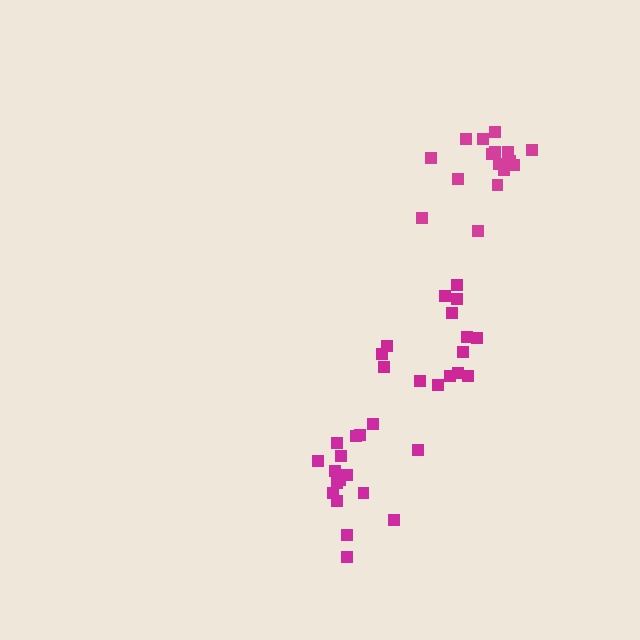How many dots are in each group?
Group 1: 15 dots, Group 2: 16 dots, Group 3: 18 dots (49 total).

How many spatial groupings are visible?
There are 3 spatial groupings.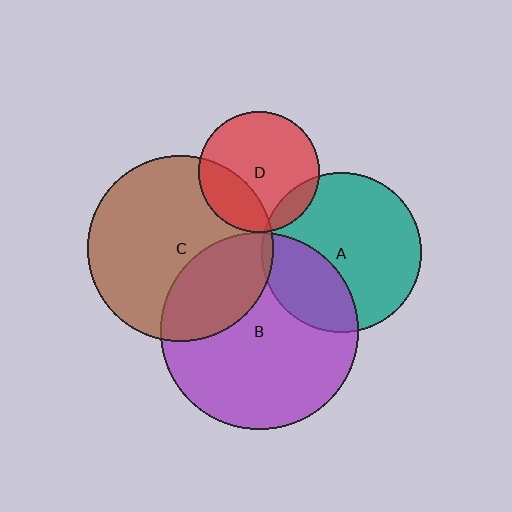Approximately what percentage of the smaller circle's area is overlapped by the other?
Approximately 10%.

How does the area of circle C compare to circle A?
Approximately 1.4 times.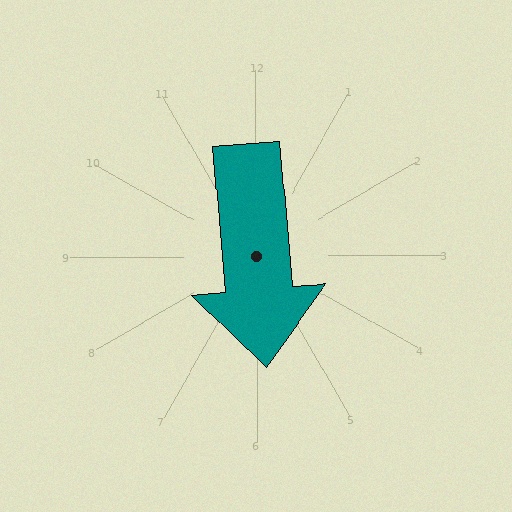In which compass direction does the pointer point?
South.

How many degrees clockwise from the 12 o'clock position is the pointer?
Approximately 175 degrees.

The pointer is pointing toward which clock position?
Roughly 6 o'clock.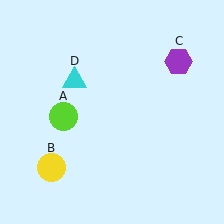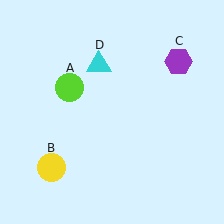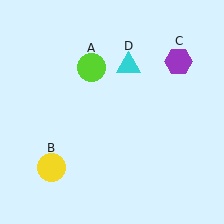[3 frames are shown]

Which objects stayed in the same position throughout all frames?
Yellow circle (object B) and purple hexagon (object C) remained stationary.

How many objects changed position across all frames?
2 objects changed position: lime circle (object A), cyan triangle (object D).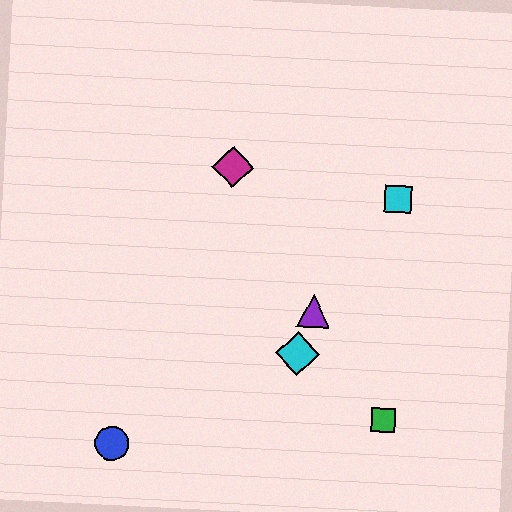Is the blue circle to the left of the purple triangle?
Yes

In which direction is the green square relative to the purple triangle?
The green square is below the purple triangle.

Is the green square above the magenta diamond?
No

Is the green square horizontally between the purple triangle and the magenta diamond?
No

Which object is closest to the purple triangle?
The cyan diamond is closest to the purple triangle.